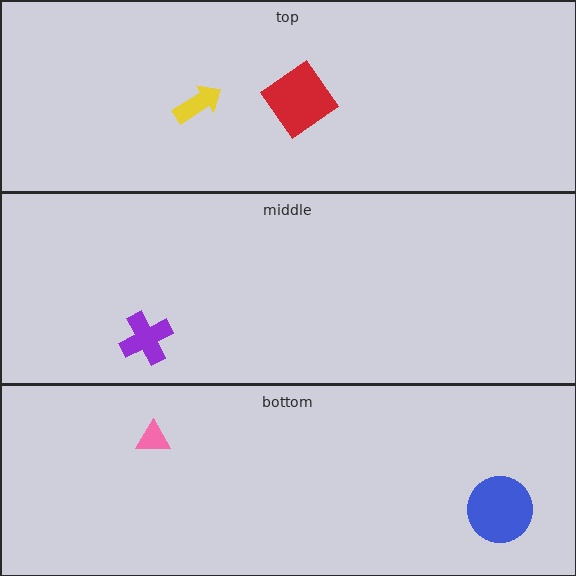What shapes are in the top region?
The red diamond, the yellow arrow.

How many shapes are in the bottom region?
2.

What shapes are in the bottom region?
The blue circle, the pink triangle.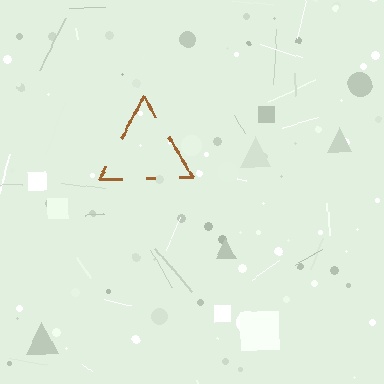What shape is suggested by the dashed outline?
The dashed outline suggests a triangle.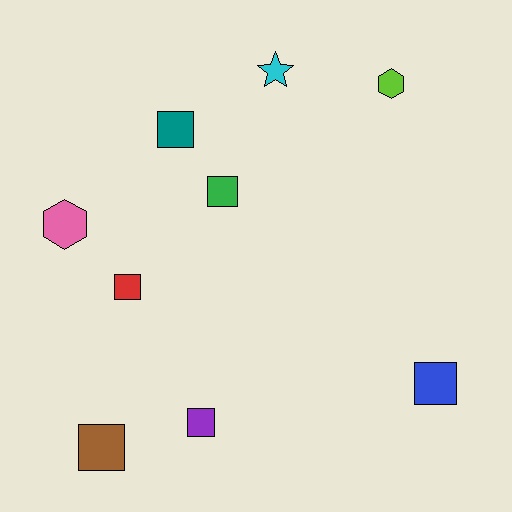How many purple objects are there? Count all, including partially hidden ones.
There is 1 purple object.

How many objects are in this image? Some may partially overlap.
There are 9 objects.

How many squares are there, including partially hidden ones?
There are 6 squares.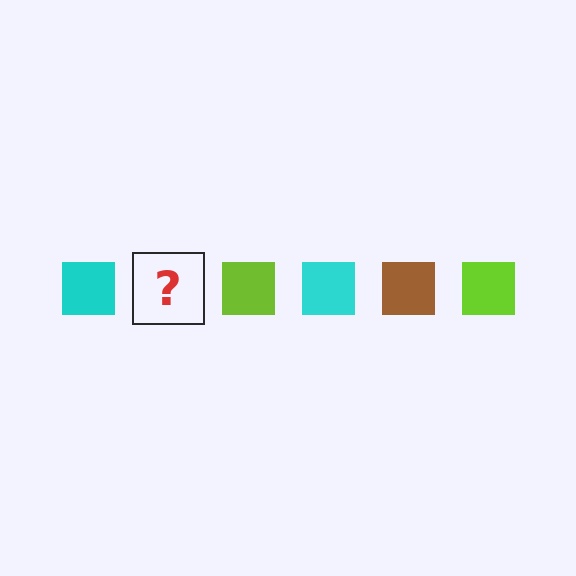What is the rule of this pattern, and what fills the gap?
The rule is that the pattern cycles through cyan, brown, lime squares. The gap should be filled with a brown square.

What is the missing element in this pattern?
The missing element is a brown square.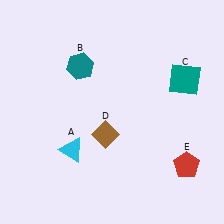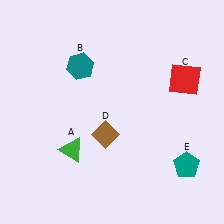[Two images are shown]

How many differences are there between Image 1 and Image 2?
There are 3 differences between the two images.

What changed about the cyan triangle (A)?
In Image 1, A is cyan. In Image 2, it changed to green.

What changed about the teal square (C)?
In Image 1, C is teal. In Image 2, it changed to red.